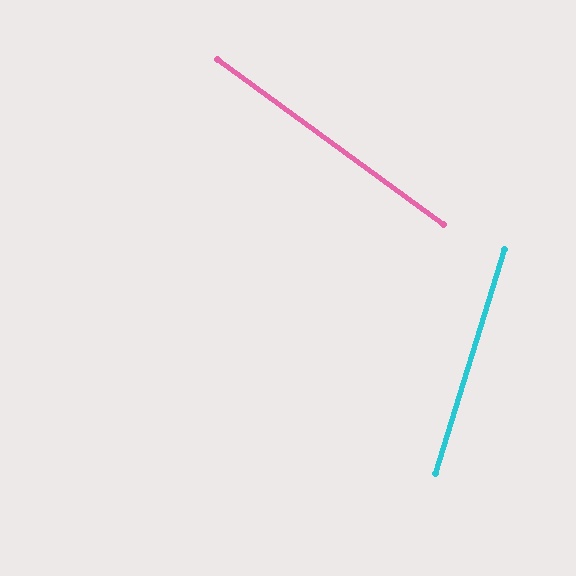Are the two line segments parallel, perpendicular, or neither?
Neither parallel nor perpendicular — they differ by about 71°.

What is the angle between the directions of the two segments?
Approximately 71 degrees.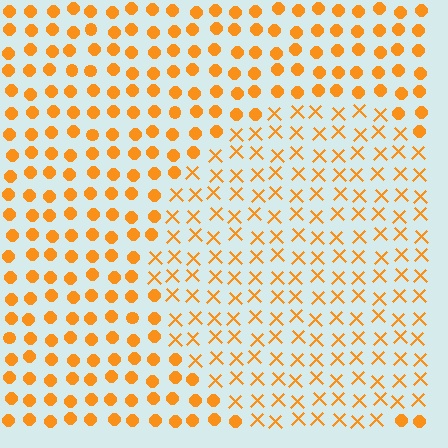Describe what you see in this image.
The image is filled with small orange elements arranged in a uniform grid. A circle-shaped region contains X marks, while the surrounding area contains circles. The boundary is defined purely by the change in element shape.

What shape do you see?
I see a circle.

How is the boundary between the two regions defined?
The boundary is defined by a change in element shape: X marks inside vs. circles outside. All elements share the same color and spacing.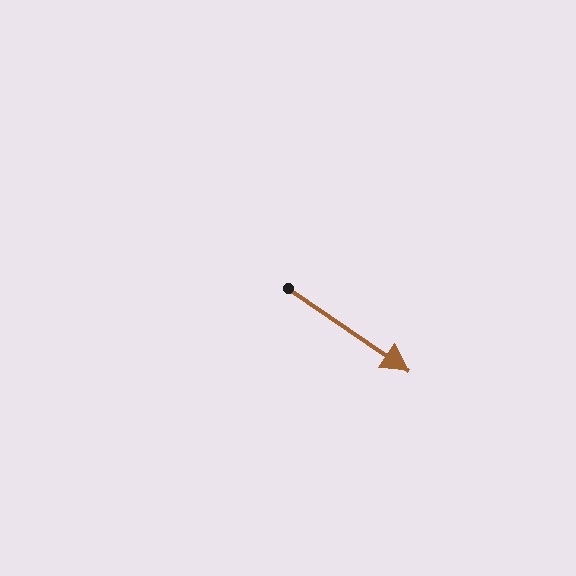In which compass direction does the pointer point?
Southeast.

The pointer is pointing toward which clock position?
Roughly 4 o'clock.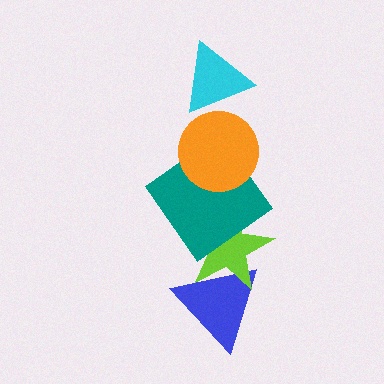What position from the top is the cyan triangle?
The cyan triangle is 1st from the top.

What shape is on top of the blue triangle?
The lime star is on top of the blue triangle.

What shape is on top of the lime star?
The teal diamond is on top of the lime star.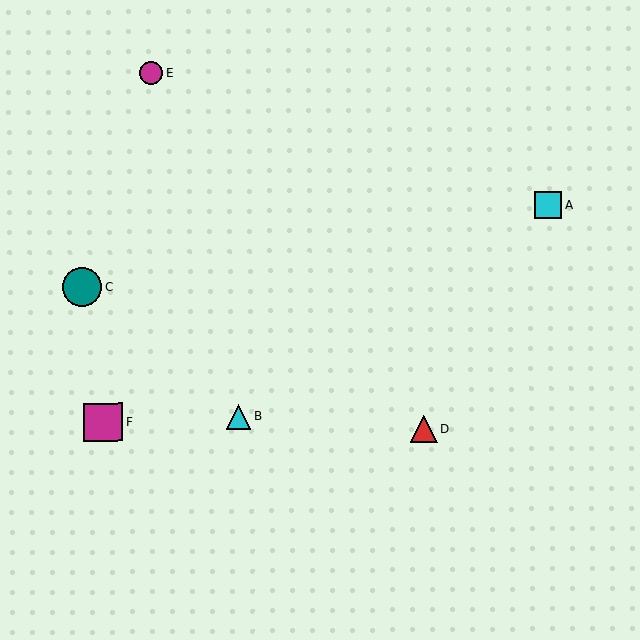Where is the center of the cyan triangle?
The center of the cyan triangle is at (238, 417).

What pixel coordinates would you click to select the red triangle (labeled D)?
Click at (424, 429) to select the red triangle D.